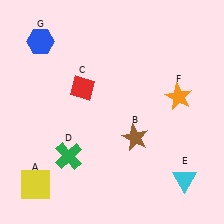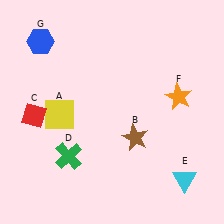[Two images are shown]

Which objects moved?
The objects that moved are: the yellow square (A), the red diamond (C).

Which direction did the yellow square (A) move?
The yellow square (A) moved up.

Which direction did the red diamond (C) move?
The red diamond (C) moved left.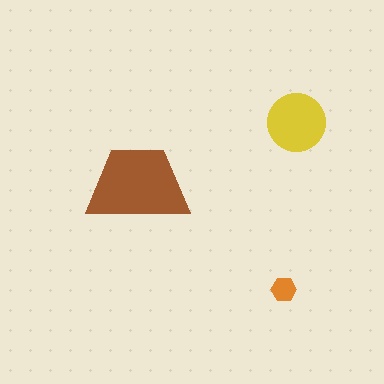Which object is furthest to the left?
The brown trapezoid is leftmost.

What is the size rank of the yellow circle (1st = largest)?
2nd.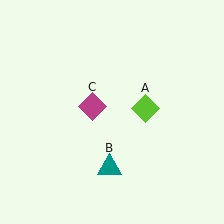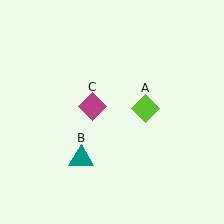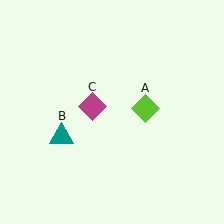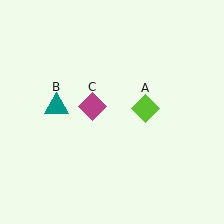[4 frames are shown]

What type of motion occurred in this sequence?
The teal triangle (object B) rotated clockwise around the center of the scene.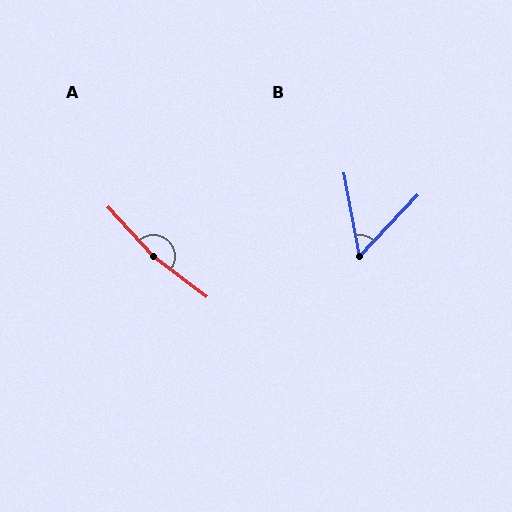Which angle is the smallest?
B, at approximately 54 degrees.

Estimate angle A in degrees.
Approximately 170 degrees.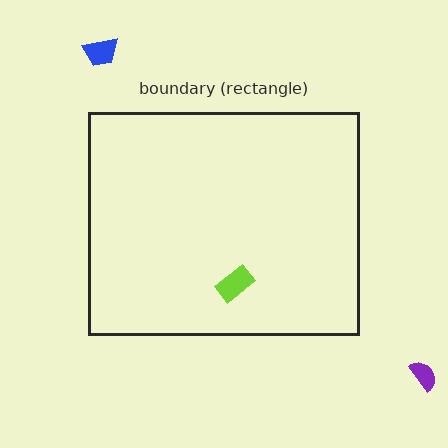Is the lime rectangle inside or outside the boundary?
Inside.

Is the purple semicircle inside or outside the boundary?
Outside.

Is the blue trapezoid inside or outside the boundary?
Outside.